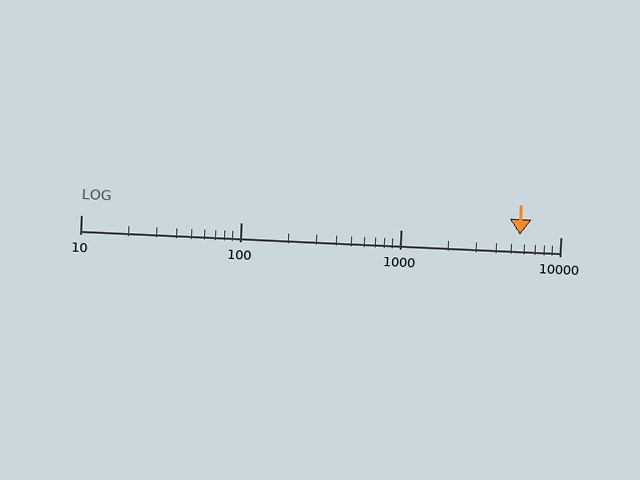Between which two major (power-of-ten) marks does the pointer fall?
The pointer is between 1000 and 10000.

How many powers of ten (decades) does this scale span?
The scale spans 3 decades, from 10 to 10000.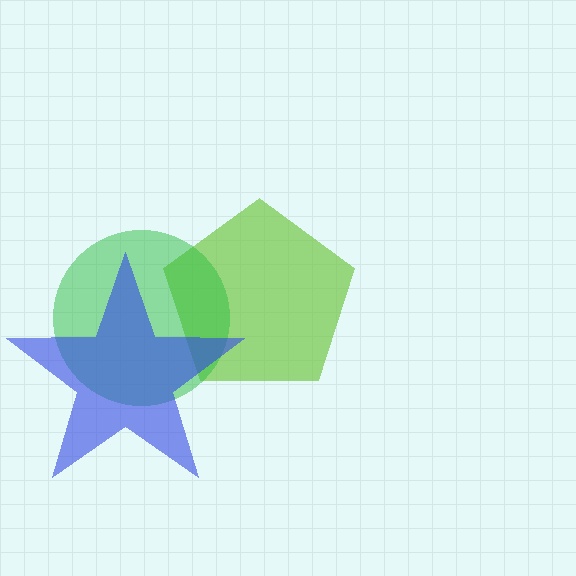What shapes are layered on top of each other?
The layered shapes are: a lime pentagon, a green circle, a blue star.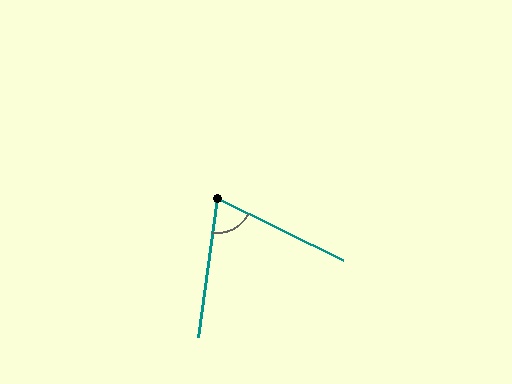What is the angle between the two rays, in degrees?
Approximately 72 degrees.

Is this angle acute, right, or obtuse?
It is acute.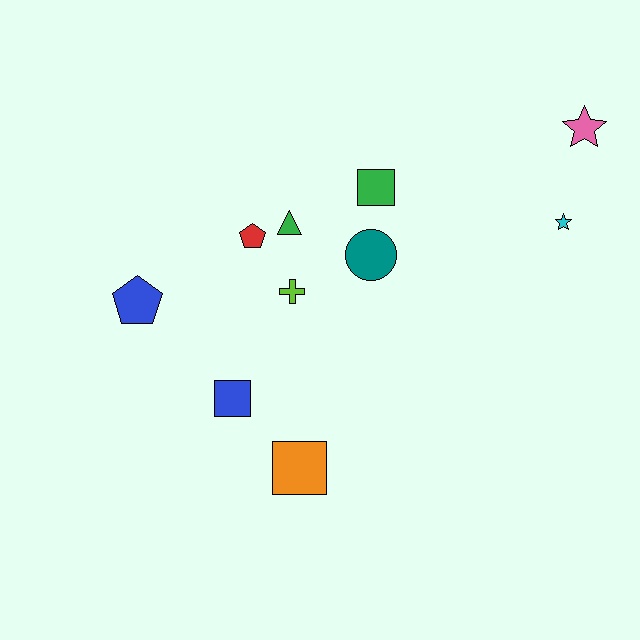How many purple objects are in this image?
There are no purple objects.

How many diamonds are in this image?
There are no diamonds.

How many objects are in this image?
There are 10 objects.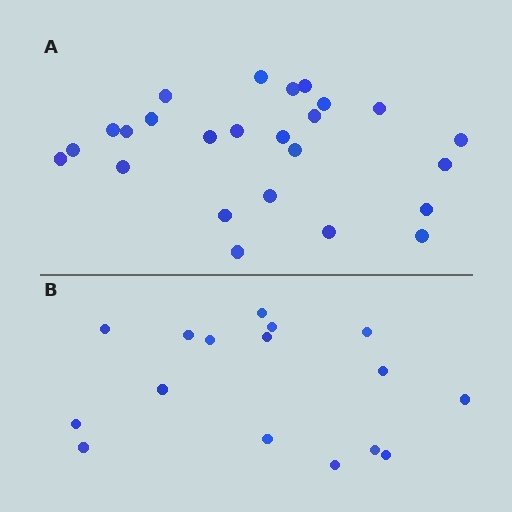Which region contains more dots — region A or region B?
Region A (the top region) has more dots.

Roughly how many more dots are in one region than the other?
Region A has roughly 8 or so more dots than region B.